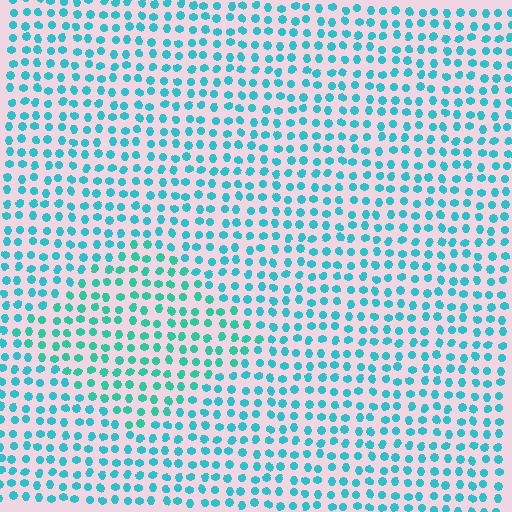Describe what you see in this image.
The image is filled with small cyan elements in a uniform arrangement. A diamond-shaped region is visible where the elements are tinted to a slightly different hue, forming a subtle color boundary.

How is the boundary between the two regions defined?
The boundary is defined purely by a slight shift in hue (about 19 degrees). Spacing, size, and orientation are identical on both sides.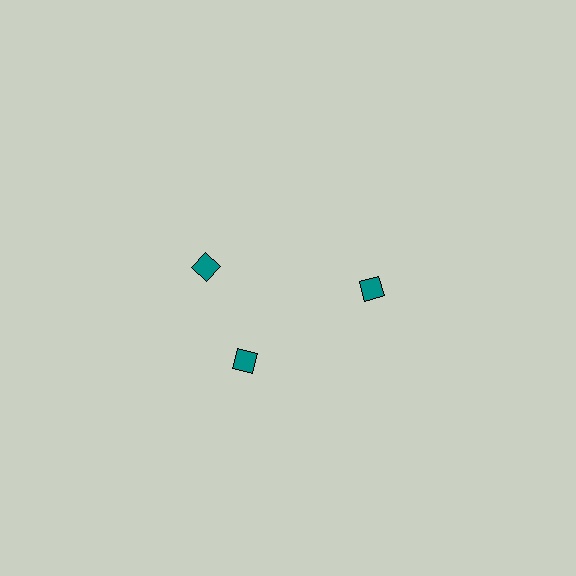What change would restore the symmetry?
The symmetry would be restored by rotating it back into even spacing with its neighbors so that all 3 diamonds sit at equal angles and equal distance from the center.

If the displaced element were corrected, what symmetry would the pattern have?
It would have 3-fold rotational symmetry — the pattern would map onto itself every 120 degrees.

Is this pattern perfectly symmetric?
No. The 3 teal diamonds are arranged in a ring, but one element near the 11 o'clock position is rotated out of alignment along the ring, breaking the 3-fold rotational symmetry.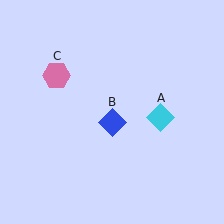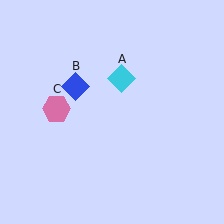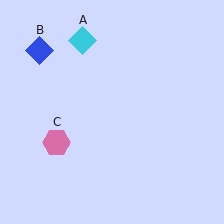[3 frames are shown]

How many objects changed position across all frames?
3 objects changed position: cyan diamond (object A), blue diamond (object B), pink hexagon (object C).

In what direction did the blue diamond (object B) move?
The blue diamond (object B) moved up and to the left.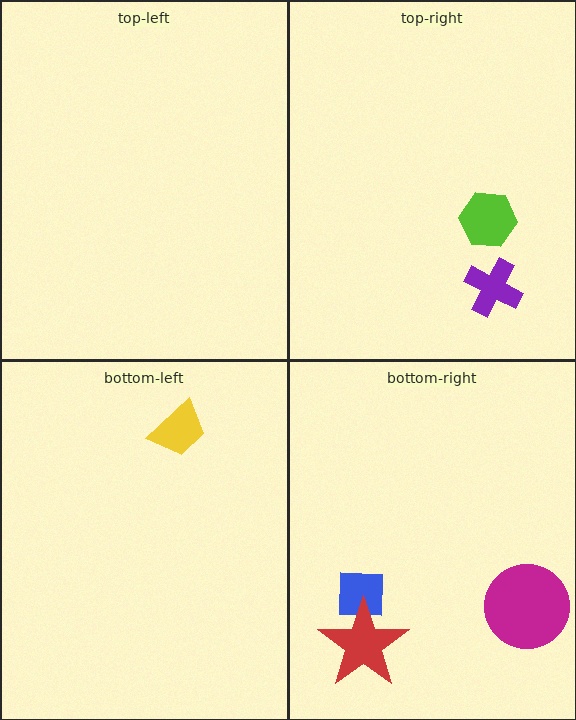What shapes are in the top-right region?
The purple cross, the lime hexagon.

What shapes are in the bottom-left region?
The yellow trapezoid.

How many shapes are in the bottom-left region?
1.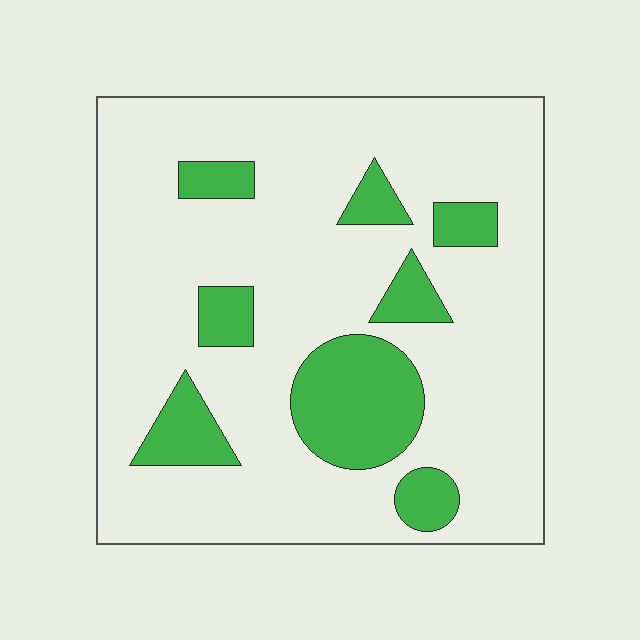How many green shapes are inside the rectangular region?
8.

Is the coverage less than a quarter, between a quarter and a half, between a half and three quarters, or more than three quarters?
Less than a quarter.